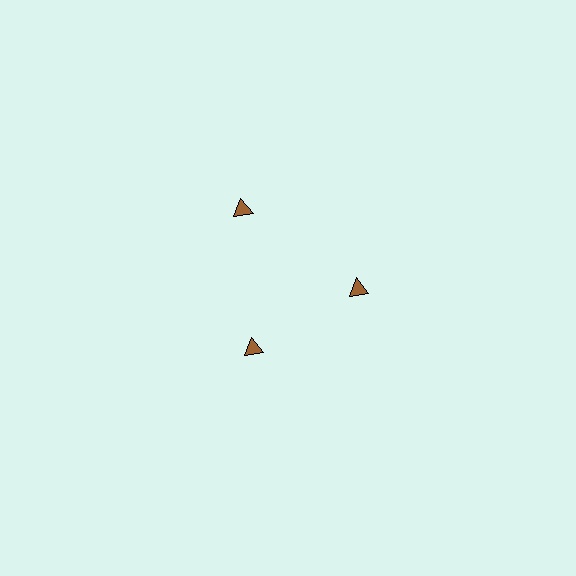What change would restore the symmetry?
The symmetry would be restored by moving it inward, back onto the ring so that all 3 triangles sit at equal angles and equal distance from the center.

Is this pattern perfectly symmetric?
No. The 3 brown triangles are arranged in a ring, but one element near the 11 o'clock position is pushed outward from the center, breaking the 3-fold rotational symmetry.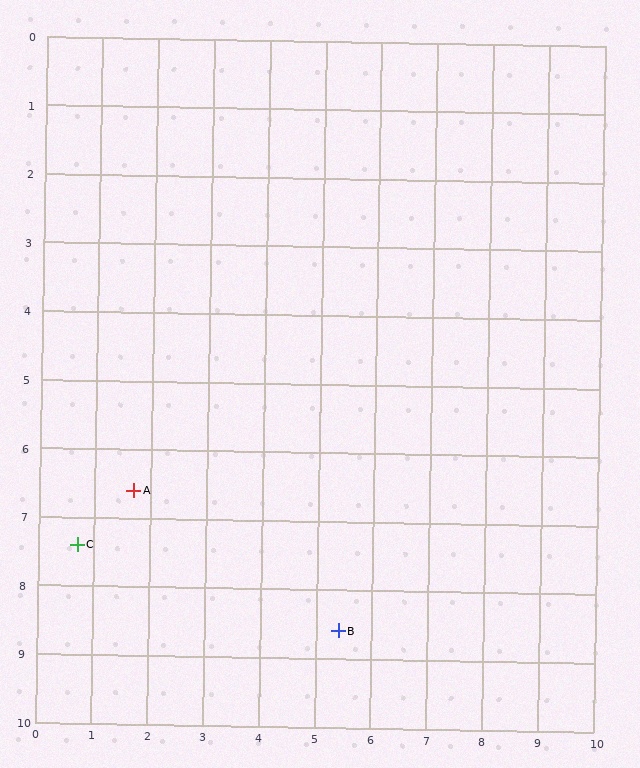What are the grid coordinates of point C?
Point C is at approximately (0.7, 7.4).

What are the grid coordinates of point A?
Point A is at approximately (1.7, 6.6).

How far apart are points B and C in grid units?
Points B and C are about 4.9 grid units apart.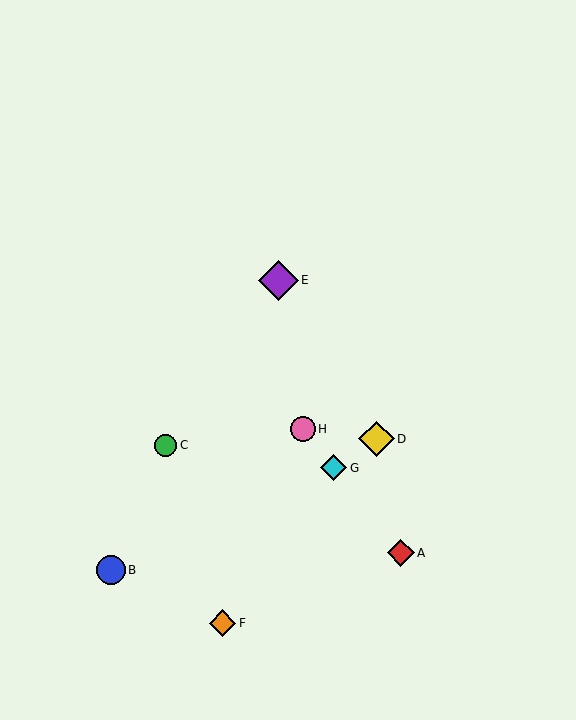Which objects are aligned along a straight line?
Objects A, G, H are aligned along a straight line.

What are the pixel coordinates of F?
Object F is at (222, 623).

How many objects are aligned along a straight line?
3 objects (A, G, H) are aligned along a straight line.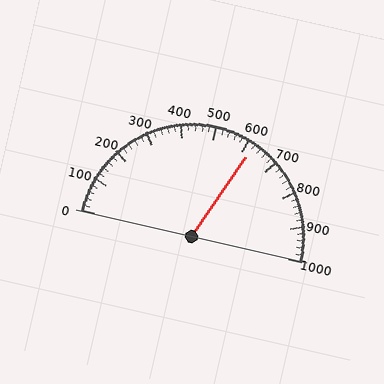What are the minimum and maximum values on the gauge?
The gauge ranges from 0 to 1000.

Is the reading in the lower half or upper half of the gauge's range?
The reading is in the upper half of the range (0 to 1000).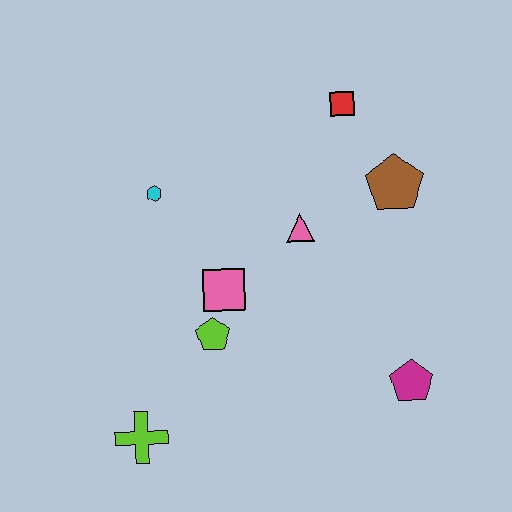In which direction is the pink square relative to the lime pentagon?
The pink square is above the lime pentagon.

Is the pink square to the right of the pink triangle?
No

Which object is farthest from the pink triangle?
The lime cross is farthest from the pink triangle.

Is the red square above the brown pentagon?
Yes